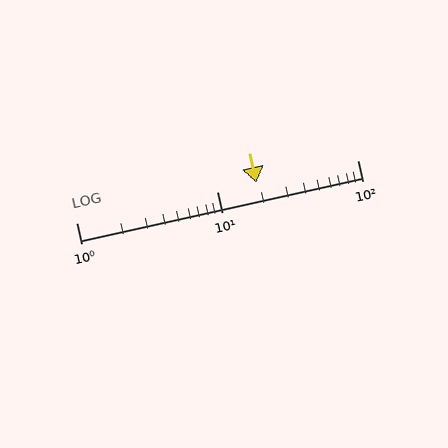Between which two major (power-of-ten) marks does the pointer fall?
The pointer is between 10 and 100.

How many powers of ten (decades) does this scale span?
The scale spans 2 decades, from 1 to 100.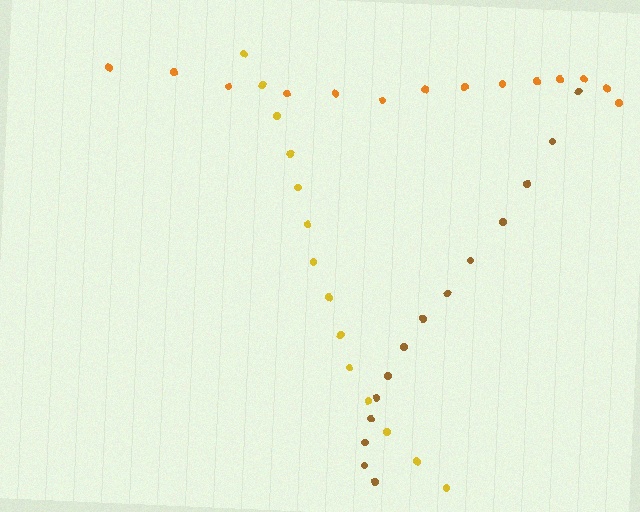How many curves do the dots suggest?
There are 3 distinct paths.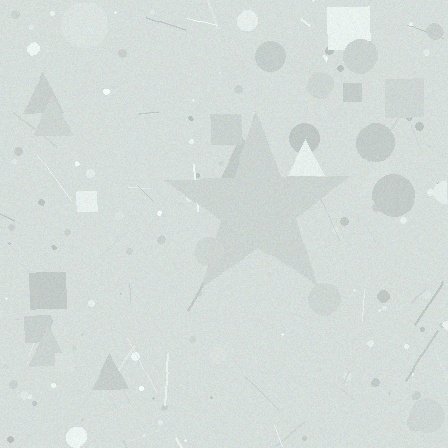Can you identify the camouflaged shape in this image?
The camouflaged shape is a star.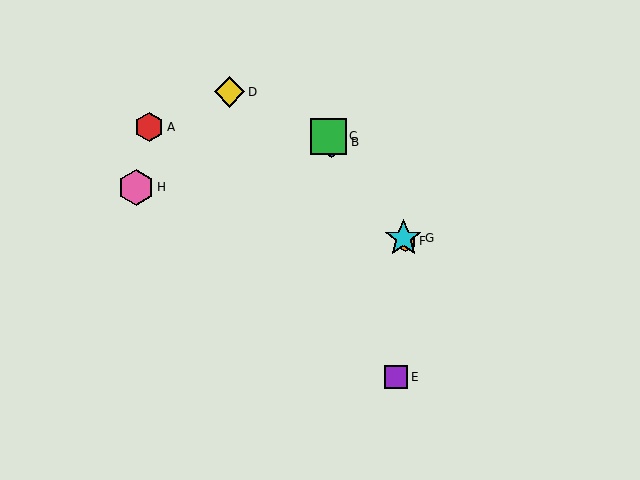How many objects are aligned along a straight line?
4 objects (B, C, F, G) are aligned along a straight line.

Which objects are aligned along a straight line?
Objects B, C, F, G are aligned along a straight line.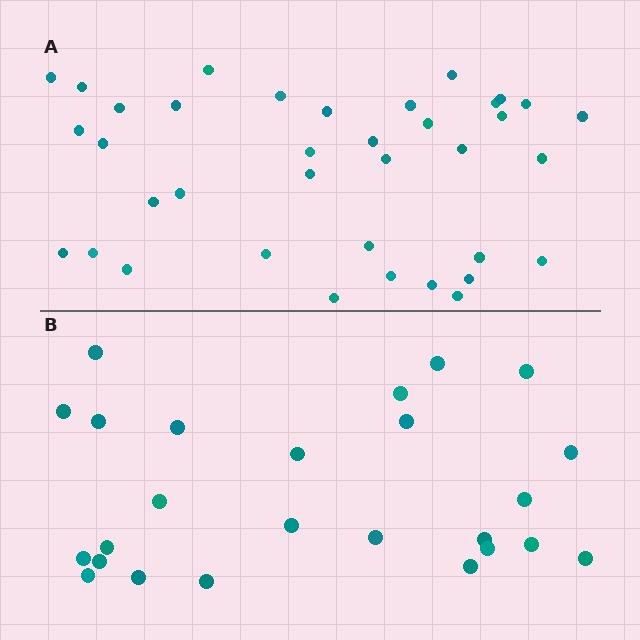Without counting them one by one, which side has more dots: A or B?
Region A (the top region) has more dots.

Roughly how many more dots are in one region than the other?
Region A has roughly 12 or so more dots than region B.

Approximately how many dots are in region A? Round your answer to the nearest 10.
About 40 dots. (The exact count is 37, which rounds to 40.)